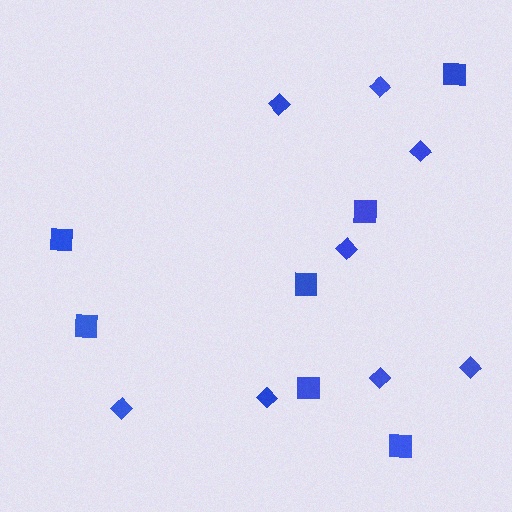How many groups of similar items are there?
There are 2 groups: one group of diamonds (8) and one group of squares (7).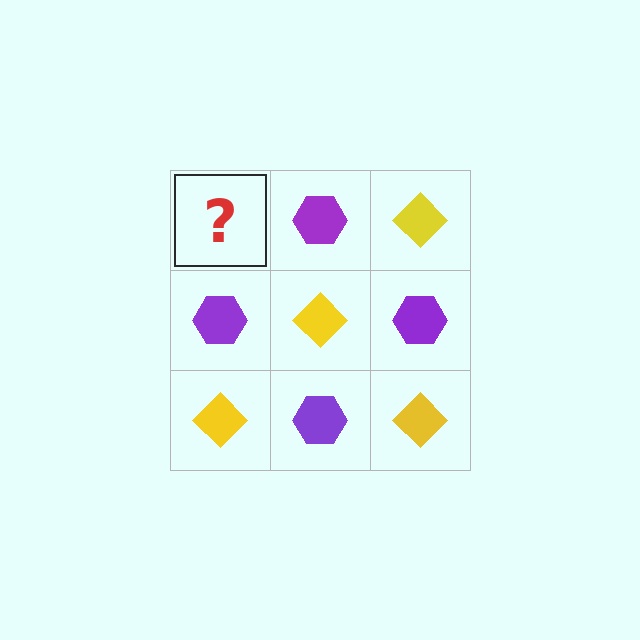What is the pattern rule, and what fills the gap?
The rule is that it alternates yellow diamond and purple hexagon in a checkerboard pattern. The gap should be filled with a yellow diamond.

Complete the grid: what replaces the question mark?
The question mark should be replaced with a yellow diamond.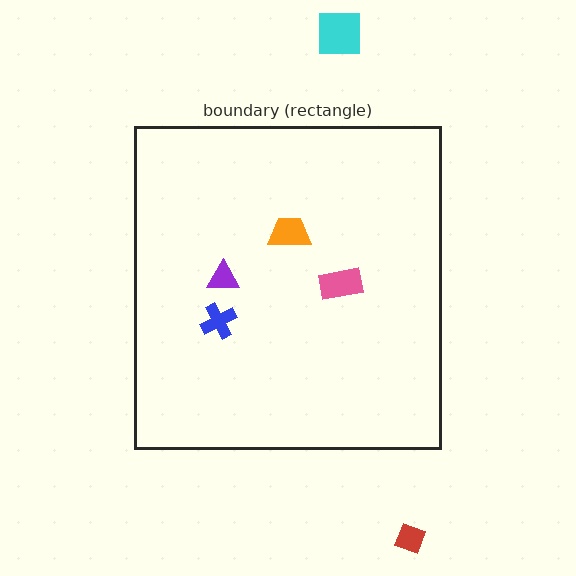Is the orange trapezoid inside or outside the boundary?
Inside.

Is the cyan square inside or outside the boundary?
Outside.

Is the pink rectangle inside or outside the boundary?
Inside.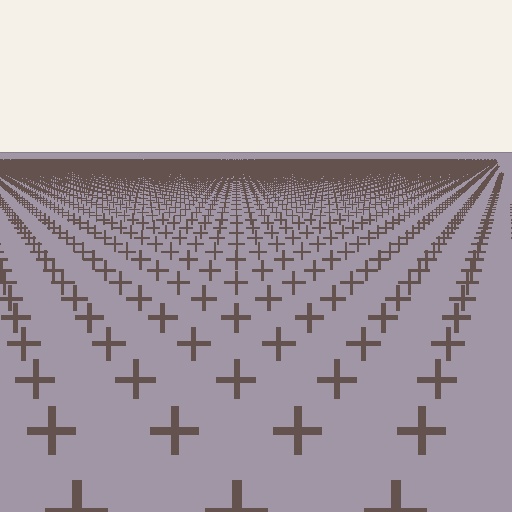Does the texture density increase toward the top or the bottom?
Density increases toward the top.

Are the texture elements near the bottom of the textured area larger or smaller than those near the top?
Larger. Near the bottom, elements are closer to the viewer and appear at a bigger on-screen size.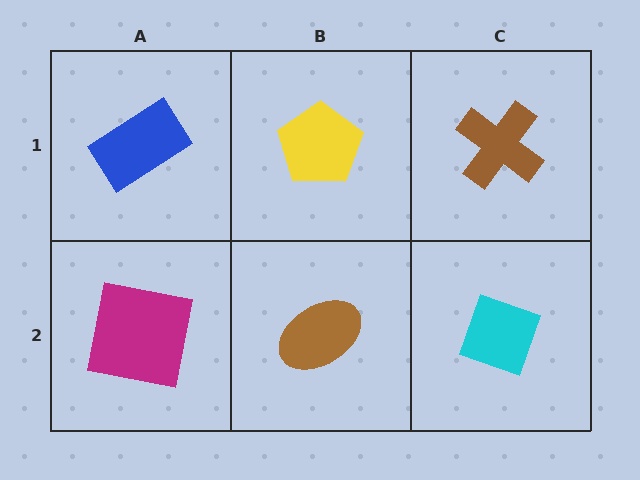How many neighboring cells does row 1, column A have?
2.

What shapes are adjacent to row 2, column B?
A yellow pentagon (row 1, column B), a magenta square (row 2, column A), a cyan diamond (row 2, column C).